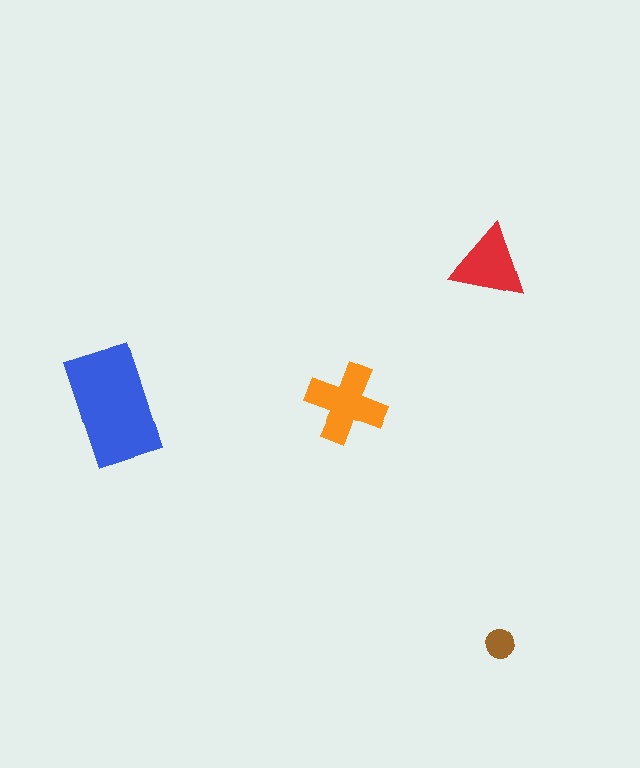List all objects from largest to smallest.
The blue rectangle, the orange cross, the red triangle, the brown circle.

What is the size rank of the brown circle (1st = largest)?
4th.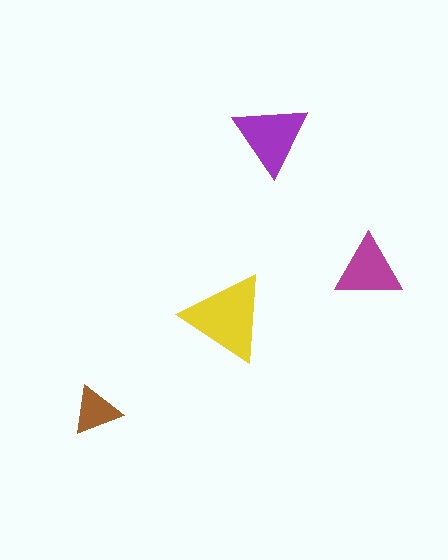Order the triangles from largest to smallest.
the yellow one, the purple one, the magenta one, the brown one.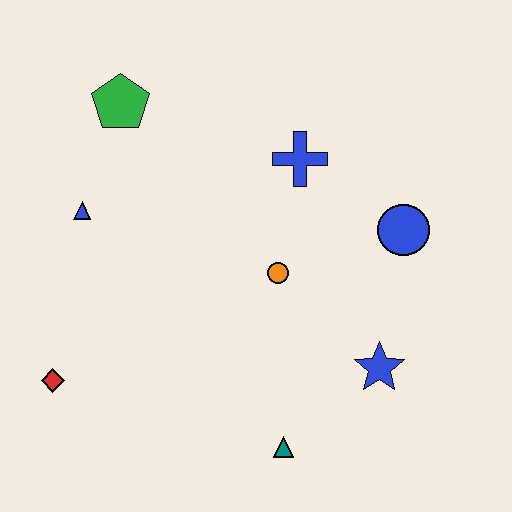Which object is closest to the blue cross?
The orange circle is closest to the blue cross.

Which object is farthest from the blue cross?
The red diamond is farthest from the blue cross.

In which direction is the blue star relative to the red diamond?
The blue star is to the right of the red diamond.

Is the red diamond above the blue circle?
No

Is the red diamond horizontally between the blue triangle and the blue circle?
No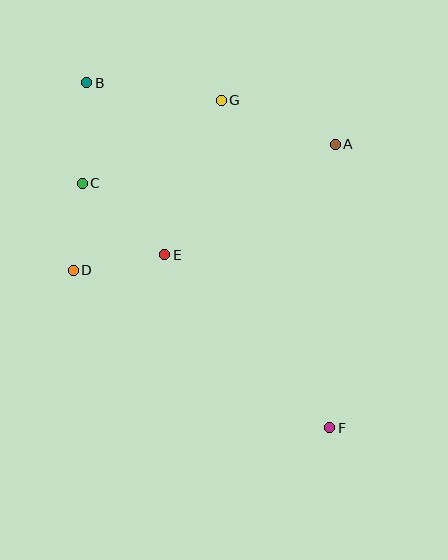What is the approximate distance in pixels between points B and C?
The distance between B and C is approximately 101 pixels.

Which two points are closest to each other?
Points C and D are closest to each other.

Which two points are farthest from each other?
Points B and F are farthest from each other.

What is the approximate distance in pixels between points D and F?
The distance between D and F is approximately 301 pixels.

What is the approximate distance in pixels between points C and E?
The distance between C and E is approximately 109 pixels.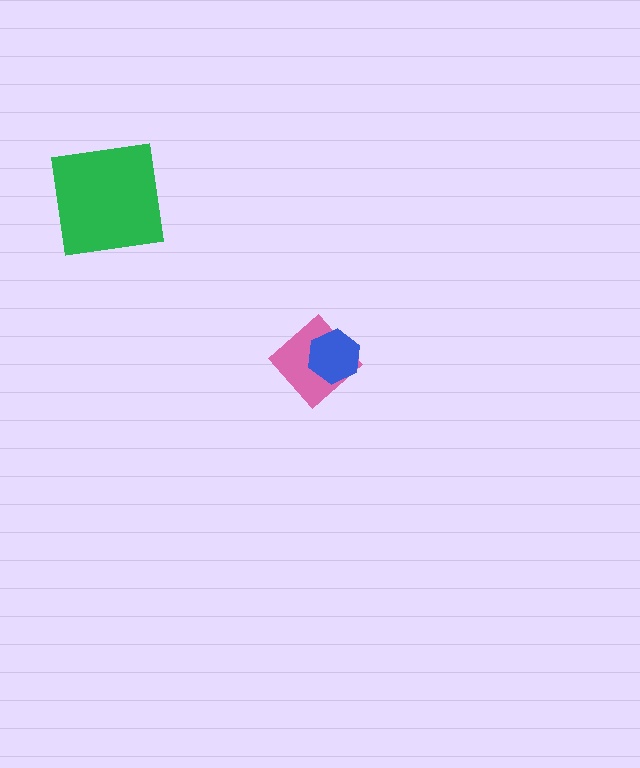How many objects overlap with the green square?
0 objects overlap with the green square.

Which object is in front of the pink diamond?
The blue hexagon is in front of the pink diamond.